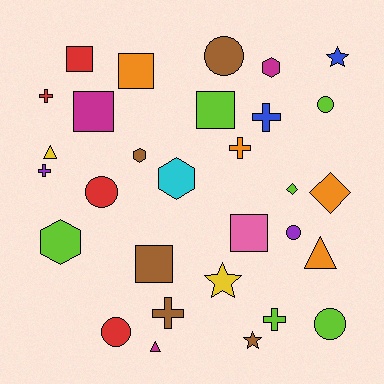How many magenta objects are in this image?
There are 3 magenta objects.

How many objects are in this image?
There are 30 objects.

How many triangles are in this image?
There are 3 triangles.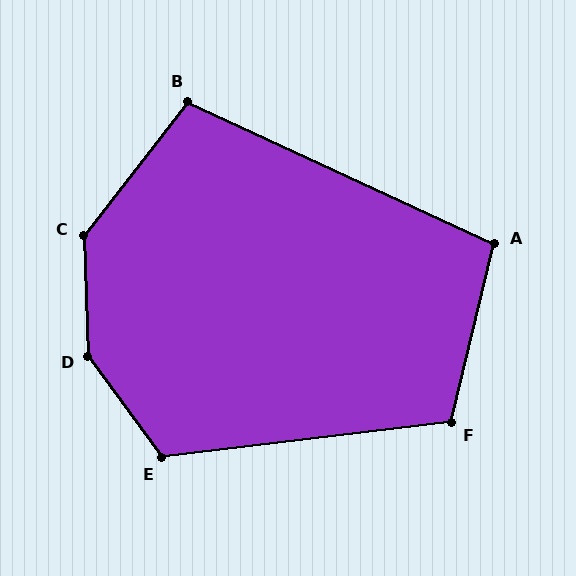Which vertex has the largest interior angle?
D, at approximately 146 degrees.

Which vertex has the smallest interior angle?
A, at approximately 101 degrees.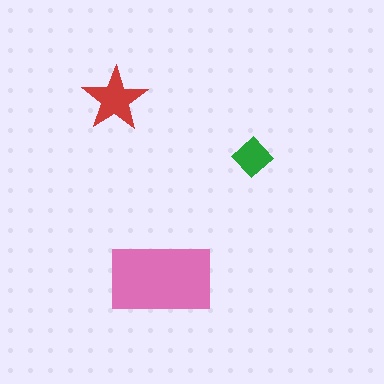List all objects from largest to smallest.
The pink rectangle, the red star, the green diamond.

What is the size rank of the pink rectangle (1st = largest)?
1st.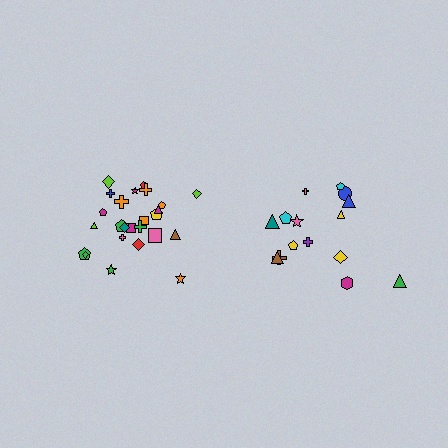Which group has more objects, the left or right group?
The left group.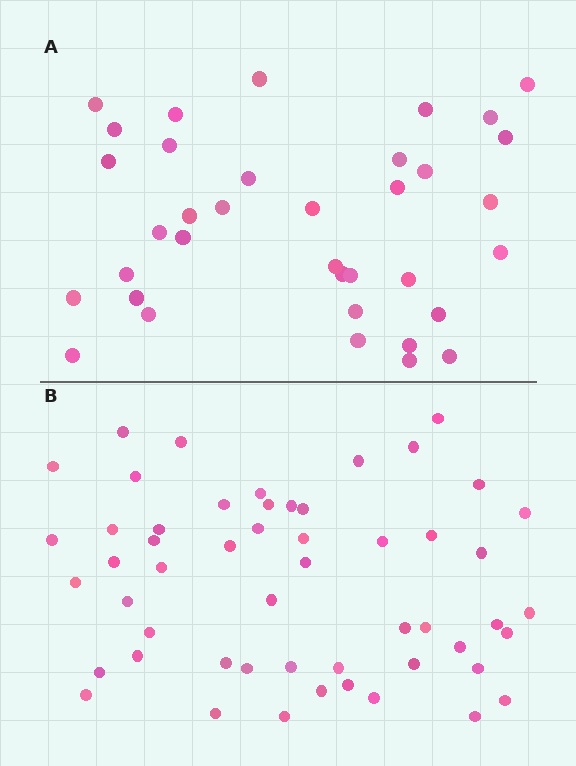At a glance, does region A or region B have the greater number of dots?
Region B (the bottom region) has more dots.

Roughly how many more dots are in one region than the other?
Region B has approximately 15 more dots than region A.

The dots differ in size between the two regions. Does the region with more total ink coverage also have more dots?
No. Region A has more total ink coverage because its dots are larger, but region B actually contains more individual dots. Total area can be misleading — the number of items is what matters here.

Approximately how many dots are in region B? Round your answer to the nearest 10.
About 50 dots. (The exact count is 53, which rounds to 50.)